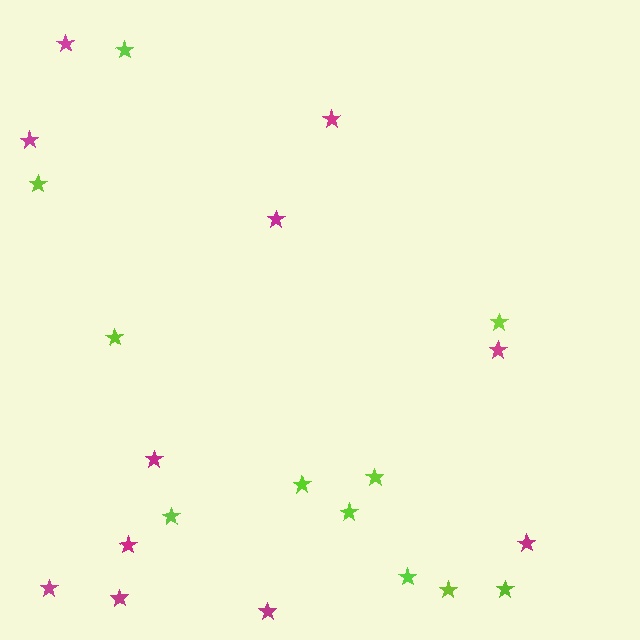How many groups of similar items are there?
There are 2 groups: one group of lime stars (11) and one group of magenta stars (11).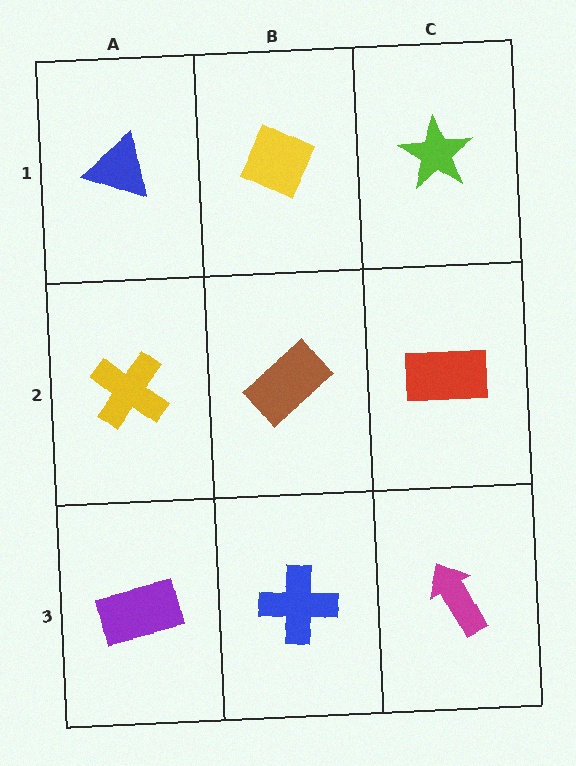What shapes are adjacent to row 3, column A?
A yellow cross (row 2, column A), a blue cross (row 3, column B).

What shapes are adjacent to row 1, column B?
A brown rectangle (row 2, column B), a blue triangle (row 1, column A), a lime star (row 1, column C).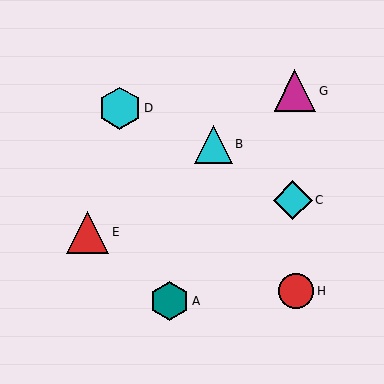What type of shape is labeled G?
Shape G is a magenta triangle.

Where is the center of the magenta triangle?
The center of the magenta triangle is at (295, 91).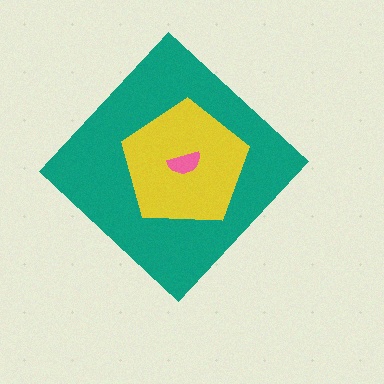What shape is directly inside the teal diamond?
The yellow pentagon.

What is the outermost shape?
The teal diamond.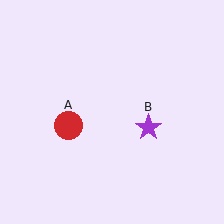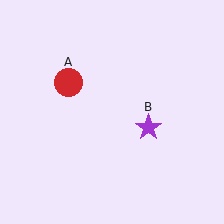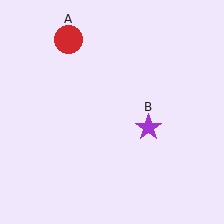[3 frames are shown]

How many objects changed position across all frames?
1 object changed position: red circle (object A).